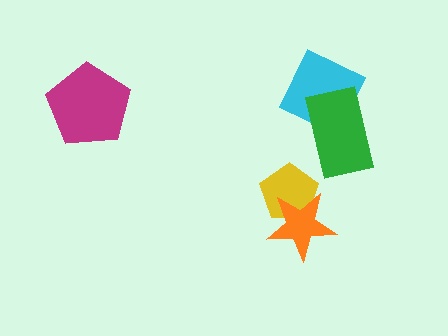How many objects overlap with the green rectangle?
1 object overlaps with the green rectangle.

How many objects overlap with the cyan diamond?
1 object overlaps with the cyan diamond.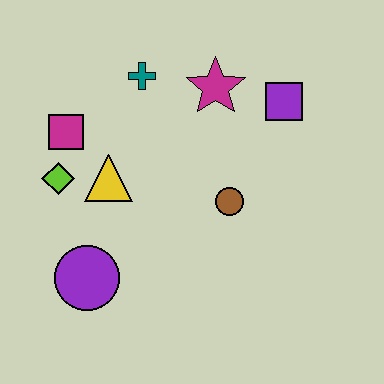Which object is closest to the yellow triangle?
The lime diamond is closest to the yellow triangle.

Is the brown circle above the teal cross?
No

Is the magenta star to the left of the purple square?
Yes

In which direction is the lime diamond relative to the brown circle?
The lime diamond is to the left of the brown circle.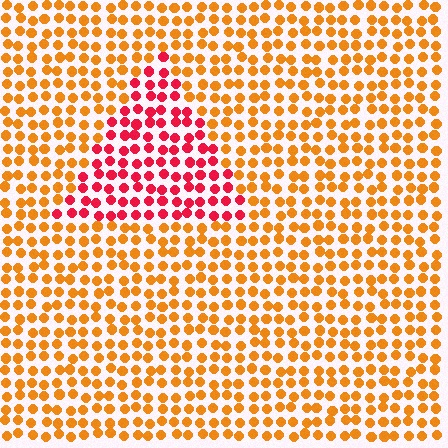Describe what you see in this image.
The image is filled with small orange elements in a uniform arrangement. A triangle-shaped region is visible where the elements are tinted to a slightly different hue, forming a subtle color boundary.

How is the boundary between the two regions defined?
The boundary is defined purely by a slight shift in hue (about 45 degrees). Spacing, size, and orientation are identical on both sides.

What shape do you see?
I see a triangle.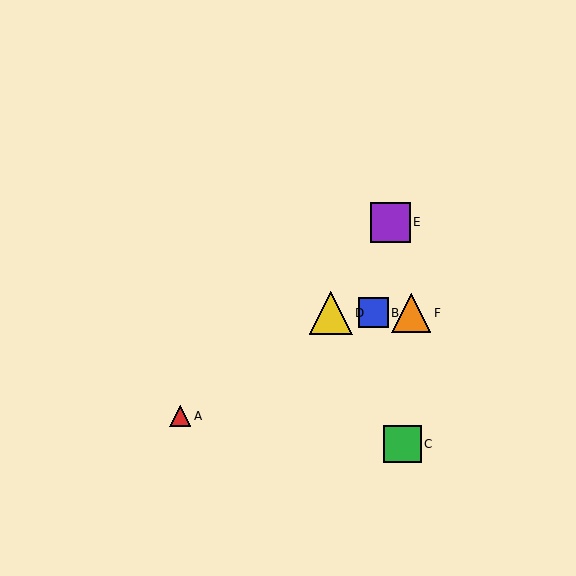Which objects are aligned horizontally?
Objects B, D, F are aligned horizontally.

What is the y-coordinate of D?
Object D is at y≈313.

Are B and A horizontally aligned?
No, B is at y≈313 and A is at y≈416.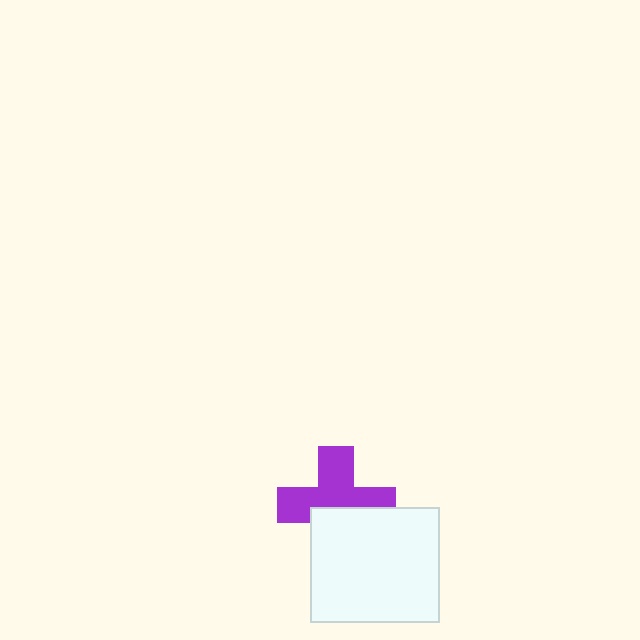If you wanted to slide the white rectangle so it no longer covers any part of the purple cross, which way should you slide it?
Slide it down — that is the most direct way to separate the two shapes.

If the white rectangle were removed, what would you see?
You would see the complete purple cross.